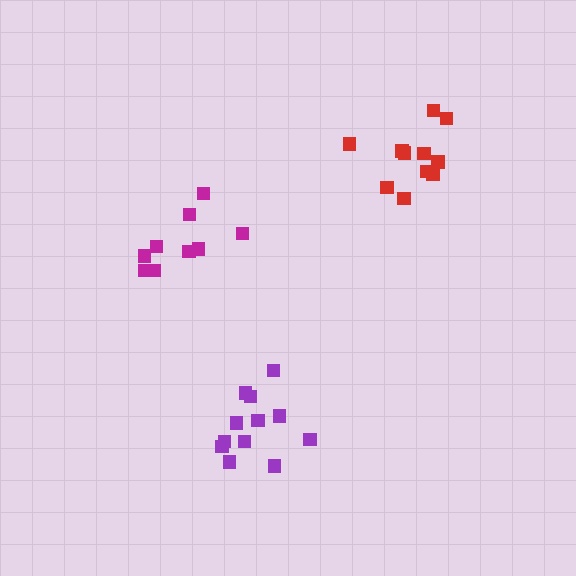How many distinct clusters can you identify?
There are 3 distinct clusters.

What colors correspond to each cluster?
The clusters are colored: purple, red, magenta.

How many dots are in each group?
Group 1: 12 dots, Group 2: 11 dots, Group 3: 9 dots (32 total).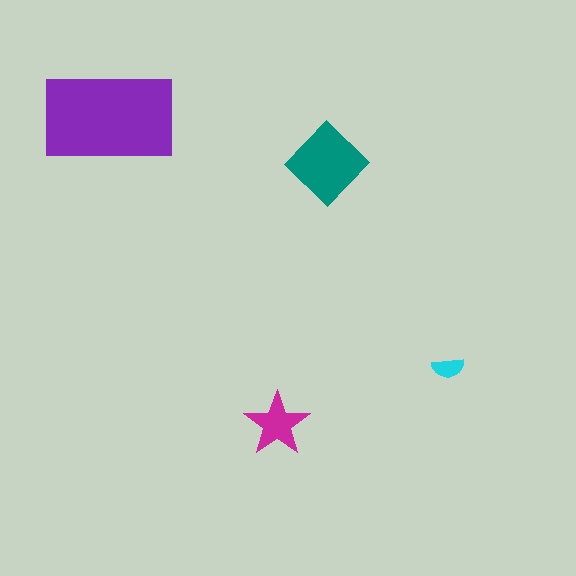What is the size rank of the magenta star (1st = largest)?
3rd.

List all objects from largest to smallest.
The purple rectangle, the teal diamond, the magenta star, the cyan semicircle.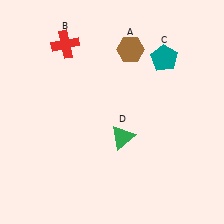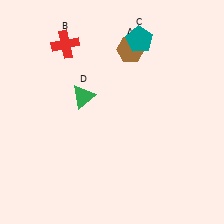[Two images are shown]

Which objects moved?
The objects that moved are: the teal pentagon (C), the green triangle (D).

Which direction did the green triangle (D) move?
The green triangle (D) moved up.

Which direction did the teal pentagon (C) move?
The teal pentagon (C) moved left.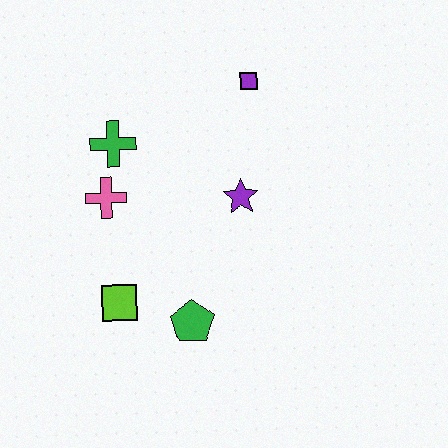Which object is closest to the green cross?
The pink cross is closest to the green cross.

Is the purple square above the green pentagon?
Yes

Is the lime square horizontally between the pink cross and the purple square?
Yes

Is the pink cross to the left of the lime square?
Yes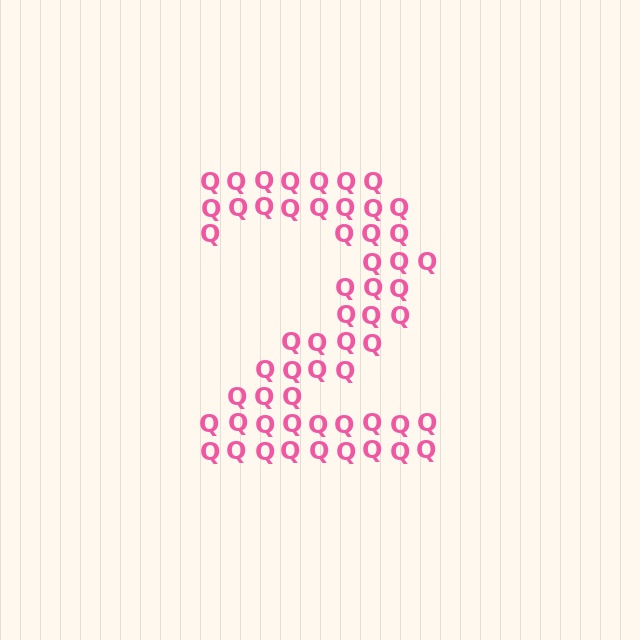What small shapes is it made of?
It is made of small letter Q's.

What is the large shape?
The large shape is the digit 2.